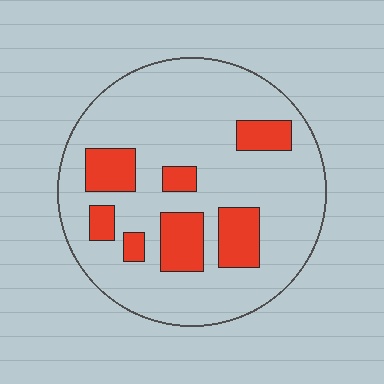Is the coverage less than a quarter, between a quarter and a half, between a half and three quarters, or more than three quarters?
Less than a quarter.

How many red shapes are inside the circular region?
7.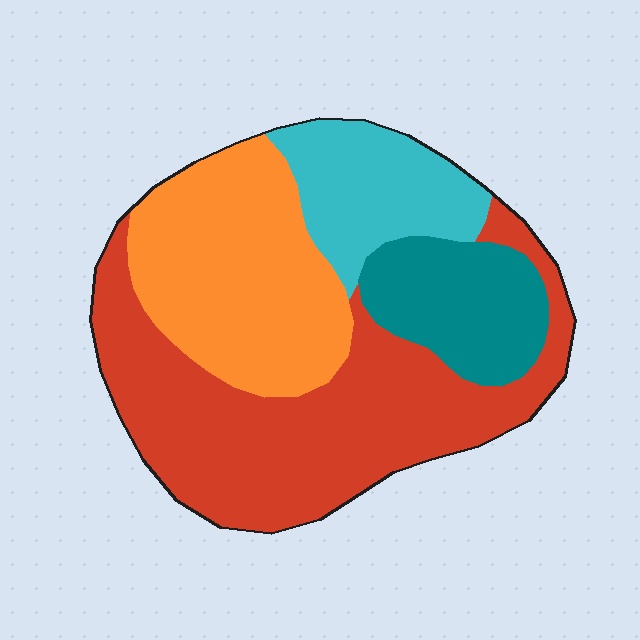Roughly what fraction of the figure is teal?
Teal covers about 15% of the figure.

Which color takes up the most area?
Red, at roughly 45%.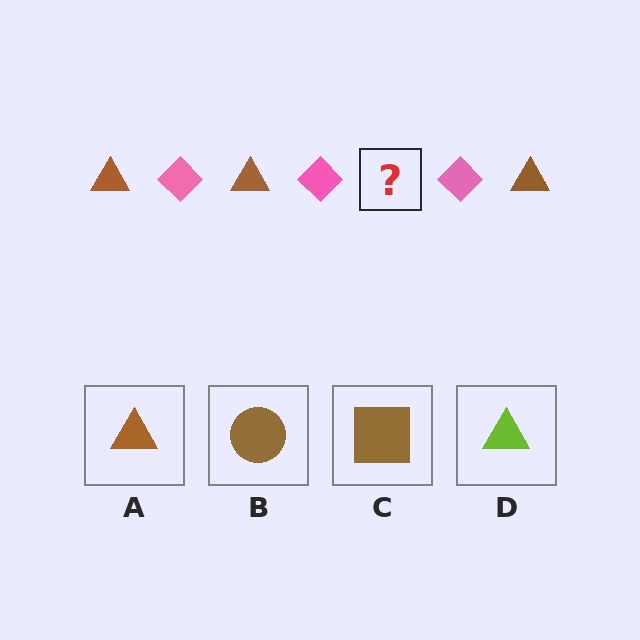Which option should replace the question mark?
Option A.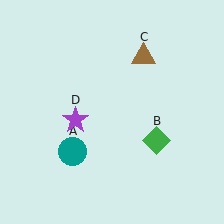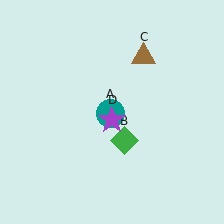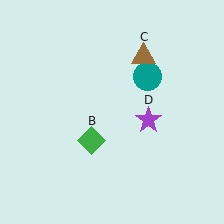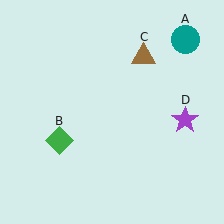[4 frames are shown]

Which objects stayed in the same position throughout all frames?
Brown triangle (object C) remained stationary.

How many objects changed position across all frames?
3 objects changed position: teal circle (object A), green diamond (object B), purple star (object D).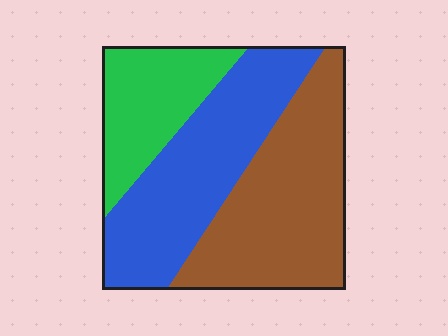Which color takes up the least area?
Green, at roughly 20%.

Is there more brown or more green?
Brown.